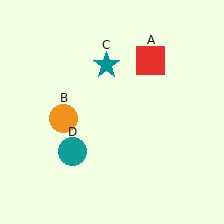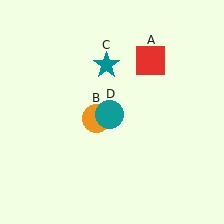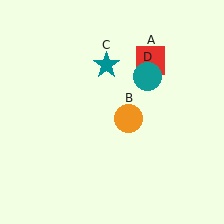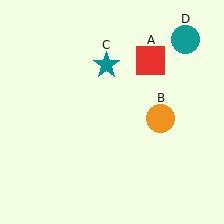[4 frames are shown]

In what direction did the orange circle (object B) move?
The orange circle (object B) moved right.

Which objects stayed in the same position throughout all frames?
Red square (object A) and teal star (object C) remained stationary.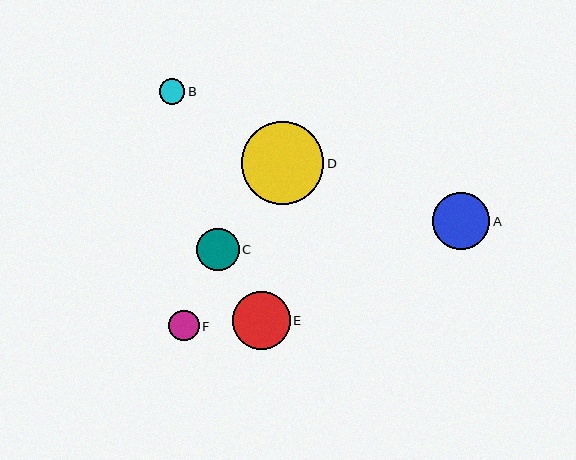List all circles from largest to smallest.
From largest to smallest: D, E, A, C, F, B.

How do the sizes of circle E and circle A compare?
Circle E and circle A are approximately the same size.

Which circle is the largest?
Circle D is the largest with a size of approximately 83 pixels.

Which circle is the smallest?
Circle B is the smallest with a size of approximately 26 pixels.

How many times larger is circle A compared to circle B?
Circle A is approximately 2.2 times the size of circle B.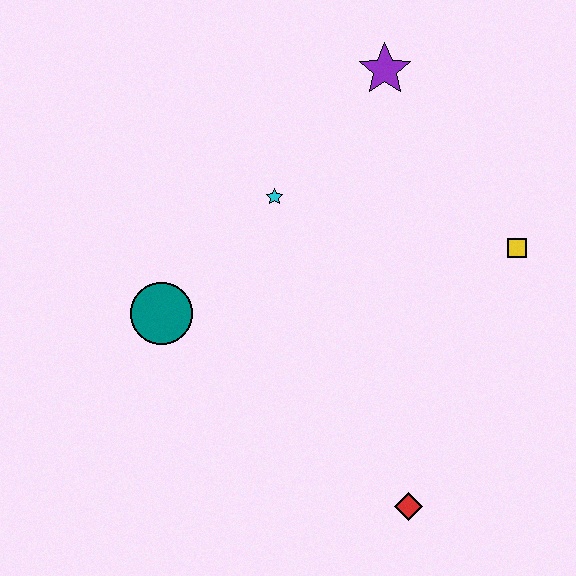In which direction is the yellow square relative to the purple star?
The yellow square is below the purple star.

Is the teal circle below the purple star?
Yes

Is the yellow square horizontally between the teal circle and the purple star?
No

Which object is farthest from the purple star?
The red diamond is farthest from the purple star.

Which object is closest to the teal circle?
The cyan star is closest to the teal circle.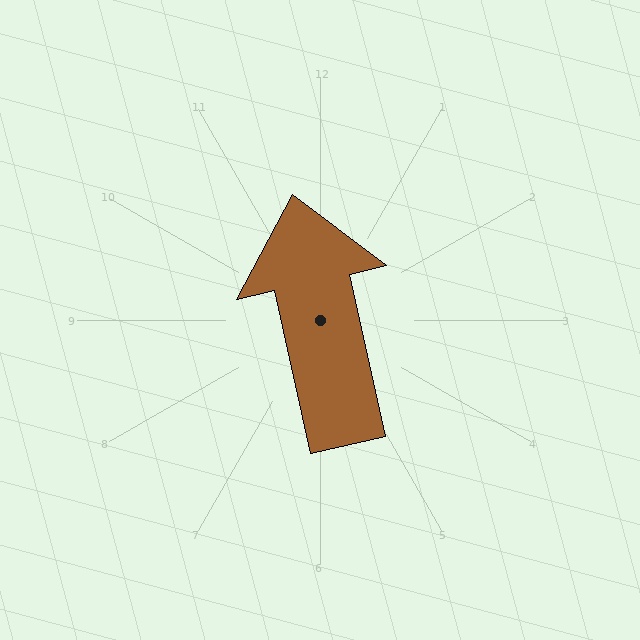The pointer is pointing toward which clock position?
Roughly 12 o'clock.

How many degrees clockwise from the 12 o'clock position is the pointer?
Approximately 347 degrees.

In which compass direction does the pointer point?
North.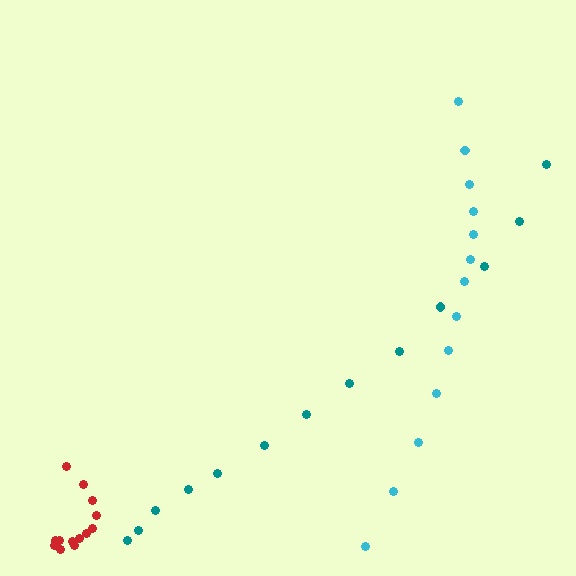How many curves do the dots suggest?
There are 3 distinct paths.